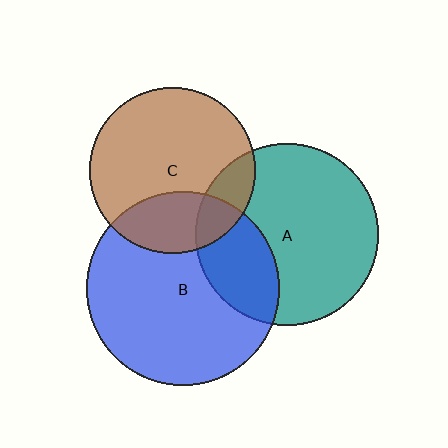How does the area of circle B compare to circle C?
Approximately 1.4 times.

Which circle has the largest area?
Circle B (blue).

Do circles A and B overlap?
Yes.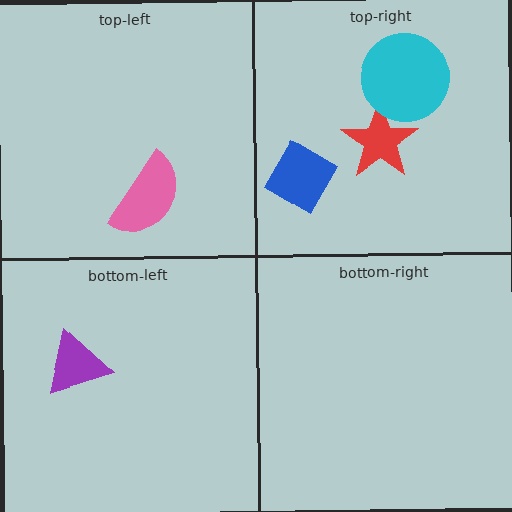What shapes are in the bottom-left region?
The purple triangle.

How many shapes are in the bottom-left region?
1.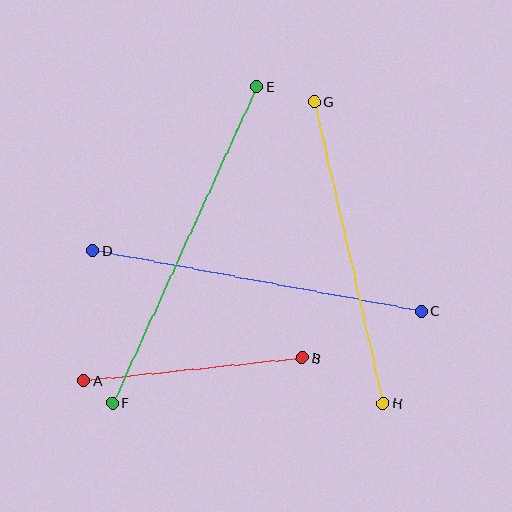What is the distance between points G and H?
The distance is approximately 309 pixels.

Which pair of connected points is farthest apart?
Points E and F are farthest apart.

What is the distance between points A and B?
The distance is approximately 220 pixels.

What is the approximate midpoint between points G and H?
The midpoint is at approximately (349, 252) pixels.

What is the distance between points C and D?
The distance is approximately 334 pixels.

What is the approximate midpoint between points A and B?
The midpoint is at approximately (193, 369) pixels.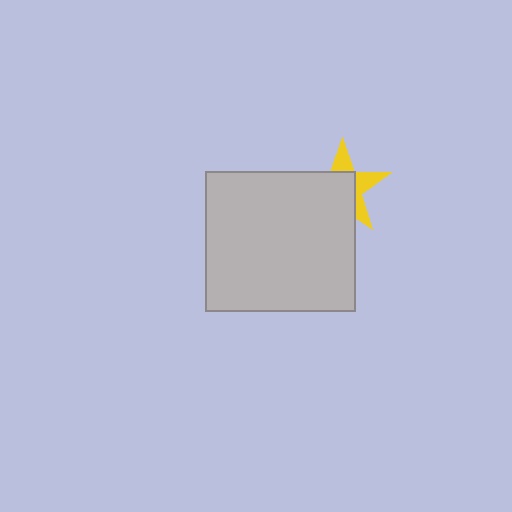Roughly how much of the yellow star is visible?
A small part of it is visible (roughly 40%).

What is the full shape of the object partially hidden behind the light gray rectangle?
The partially hidden object is a yellow star.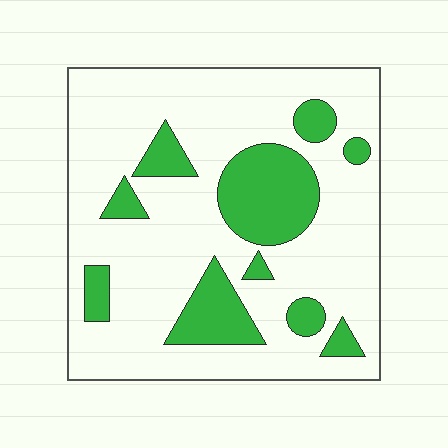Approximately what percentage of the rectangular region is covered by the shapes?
Approximately 25%.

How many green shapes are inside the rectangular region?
10.